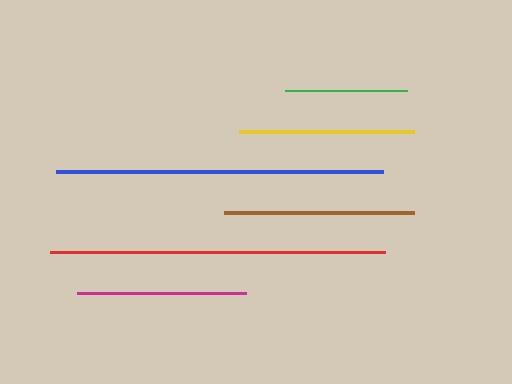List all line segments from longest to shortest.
From longest to shortest: red, blue, brown, yellow, magenta, green.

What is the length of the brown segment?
The brown segment is approximately 190 pixels long.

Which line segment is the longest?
The red line is the longest at approximately 336 pixels.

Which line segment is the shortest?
The green line is the shortest at approximately 121 pixels.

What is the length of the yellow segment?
The yellow segment is approximately 175 pixels long.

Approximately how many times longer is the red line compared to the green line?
The red line is approximately 2.8 times the length of the green line.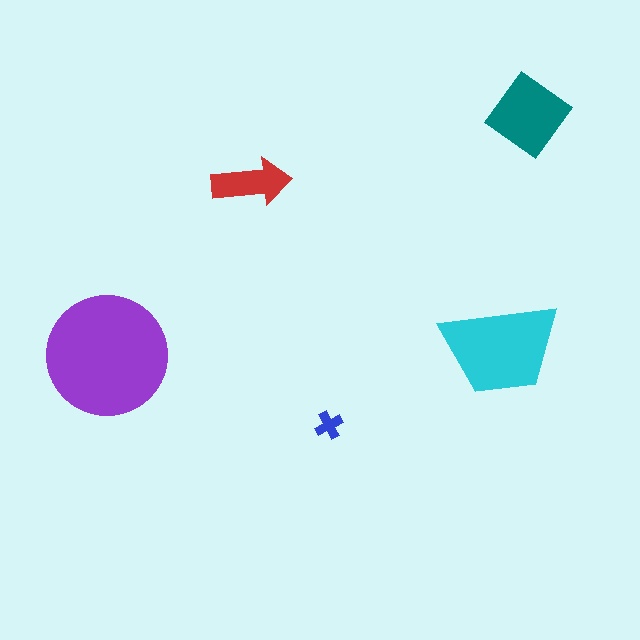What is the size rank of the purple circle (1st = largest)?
1st.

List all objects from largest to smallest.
The purple circle, the cyan trapezoid, the teal diamond, the red arrow, the blue cross.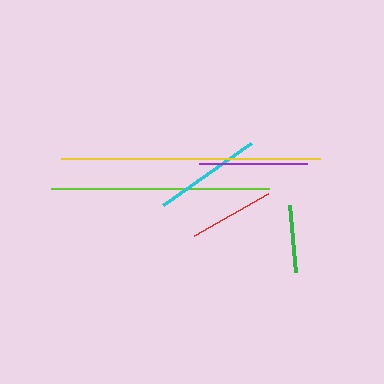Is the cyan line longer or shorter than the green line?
The cyan line is longer than the green line.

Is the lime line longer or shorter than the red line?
The lime line is longer than the red line.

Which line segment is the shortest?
The green line is the shortest at approximately 67 pixels.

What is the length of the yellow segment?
The yellow segment is approximately 259 pixels long.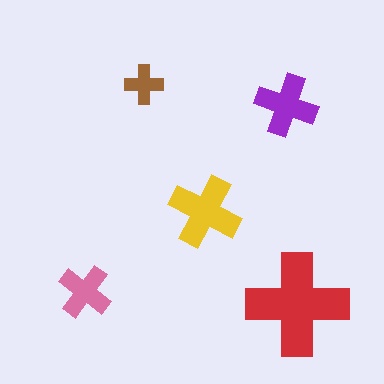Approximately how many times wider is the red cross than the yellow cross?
About 1.5 times wider.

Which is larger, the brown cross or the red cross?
The red one.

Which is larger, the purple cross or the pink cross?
The purple one.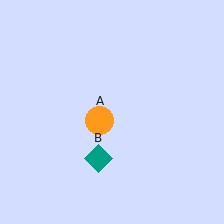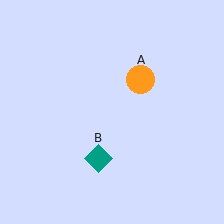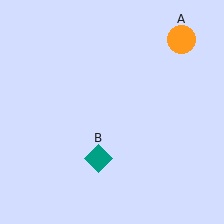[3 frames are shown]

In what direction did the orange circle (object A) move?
The orange circle (object A) moved up and to the right.